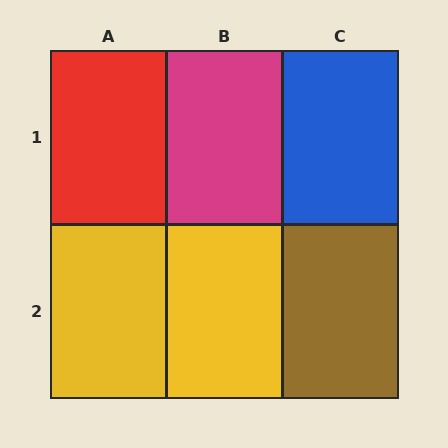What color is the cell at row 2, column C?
Brown.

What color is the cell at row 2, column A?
Yellow.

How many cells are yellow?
2 cells are yellow.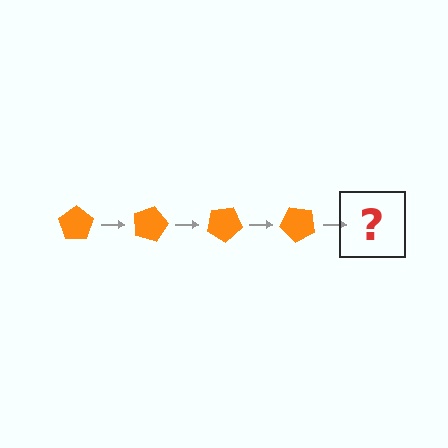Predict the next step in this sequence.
The next step is an orange pentagon rotated 60 degrees.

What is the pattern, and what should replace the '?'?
The pattern is that the pentagon rotates 15 degrees each step. The '?' should be an orange pentagon rotated 60 degrees.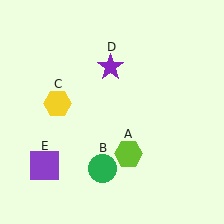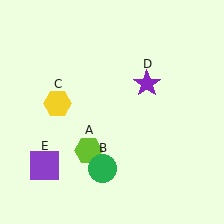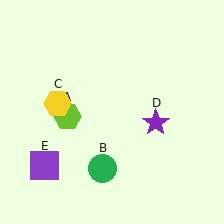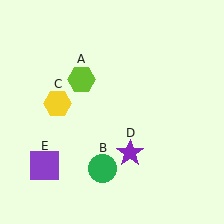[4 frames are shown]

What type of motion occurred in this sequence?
The lime hexagon (object A), purple star (object D) rotated clockwise around the center of the scene.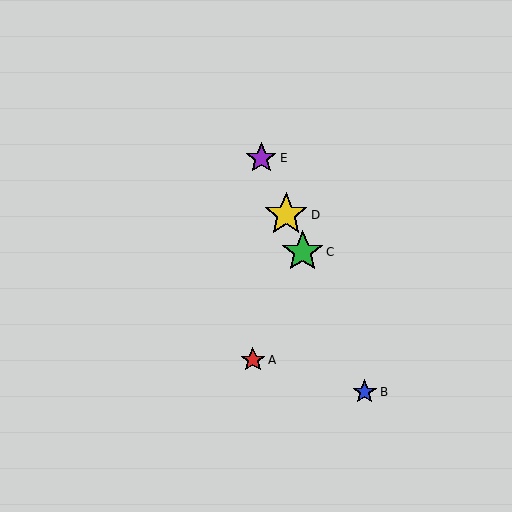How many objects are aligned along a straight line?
4 objects (B, C, D, E) are aligned along a straight line.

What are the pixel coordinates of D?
Object D is at (286, 215).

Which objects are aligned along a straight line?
Objects B, C, D, E are aligned along a straight line.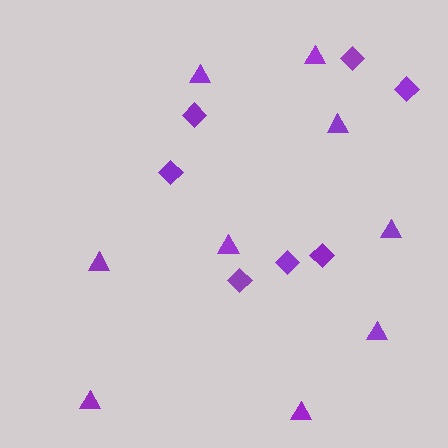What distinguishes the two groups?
There are 2 groups: one group of diamonds (7) and one group of triangles (9).